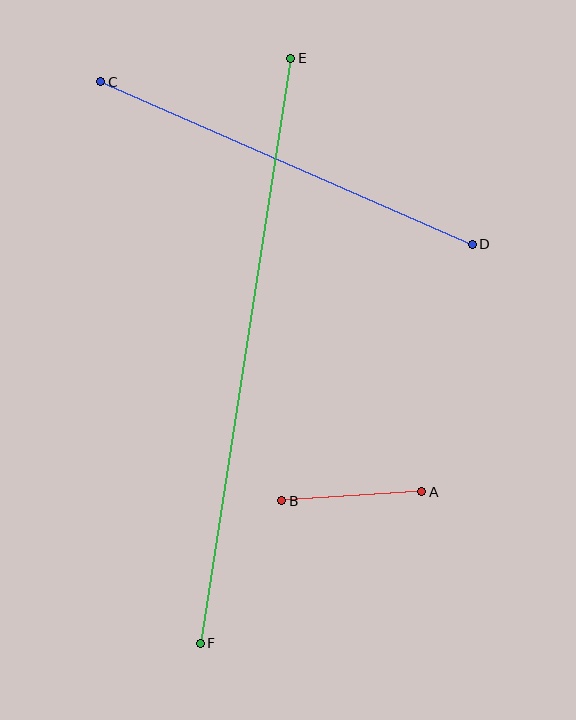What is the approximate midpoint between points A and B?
The midpoint is at approximately (352, 496) pixels.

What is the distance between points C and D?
The distance is approximately 406 pixels.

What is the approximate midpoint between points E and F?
The midpoint is at approximately (245, 351) pixels.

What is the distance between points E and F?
The distance is approximately 592 pixels.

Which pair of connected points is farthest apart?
Points E and F are farthest apart.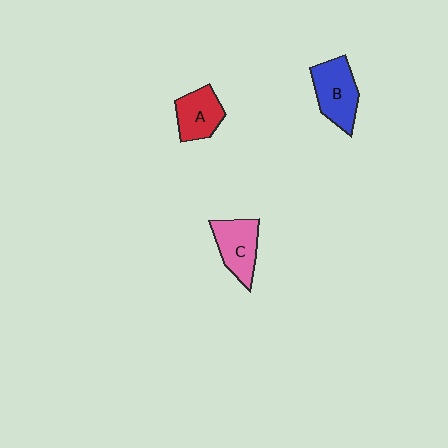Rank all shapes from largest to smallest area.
From largest to smallest: B (blue), C (pink), A (red).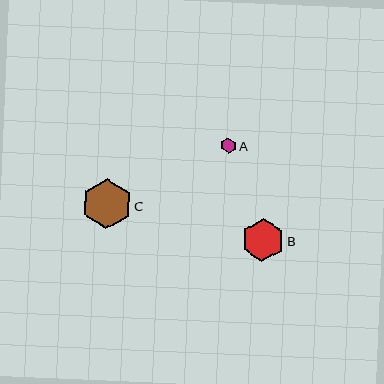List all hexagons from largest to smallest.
From largest to smallest: C, B, A.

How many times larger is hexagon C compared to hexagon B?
Hexagon C is approximately 1.2 times the size of hexagon B.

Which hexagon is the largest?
Hexagon C is the largest with a size of approximately 50 pixels.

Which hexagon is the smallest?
Hexagon A is the smallest with a size of approximately 16 pixels.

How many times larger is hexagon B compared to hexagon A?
Hexagon B is approximately 2.8 times the size of hexagon A.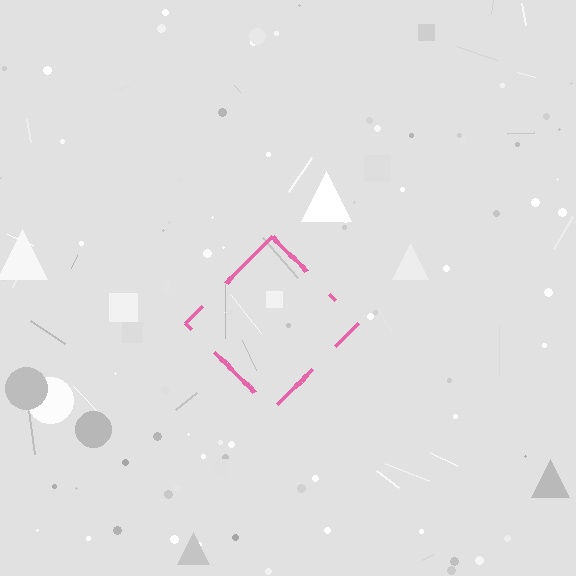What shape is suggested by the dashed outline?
The dashed outline suggests a diamond.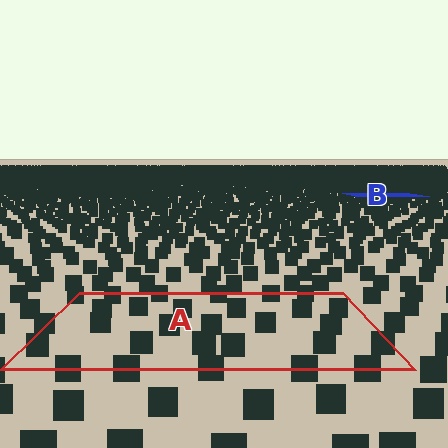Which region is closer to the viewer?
Region A is closer. The texture elements there are larger and more spread out.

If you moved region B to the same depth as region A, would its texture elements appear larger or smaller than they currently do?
They would appear larger. At a closer depth, the same texture elements are projected at a bigger on-screen size.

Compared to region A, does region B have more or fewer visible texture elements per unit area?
Region B has more texture elements per unit area — they are packed more densely because it is farther away.